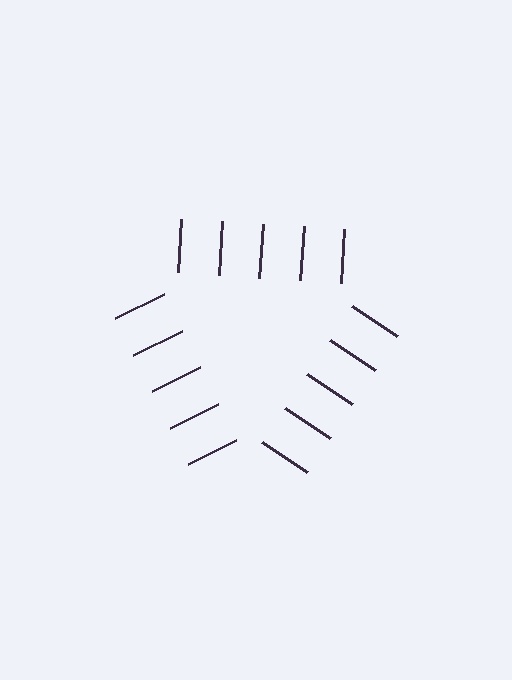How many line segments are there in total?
15 — 5 along each of the 3 edges.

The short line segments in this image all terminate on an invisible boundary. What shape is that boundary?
An illusory triangle — the line segments terminate on its edges but no continuous stroke is drawn.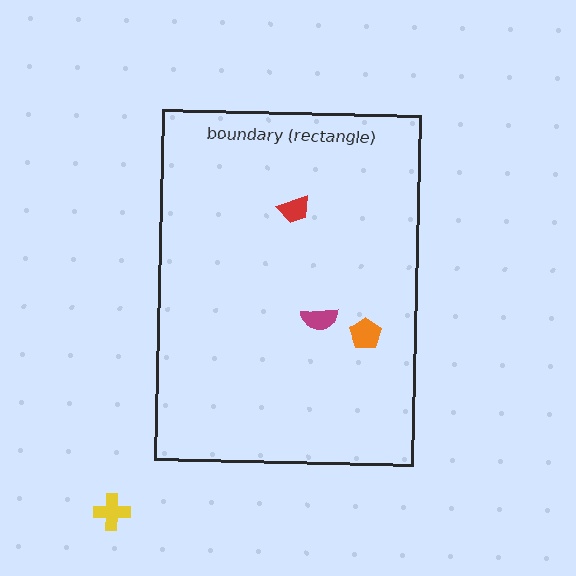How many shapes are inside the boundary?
3 inside, 1 outside.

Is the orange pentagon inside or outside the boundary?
Inside.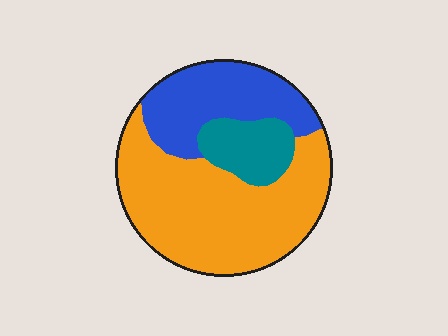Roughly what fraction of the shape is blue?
Blue covers 28% of the shape.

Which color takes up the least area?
Teal, at roughly 15%.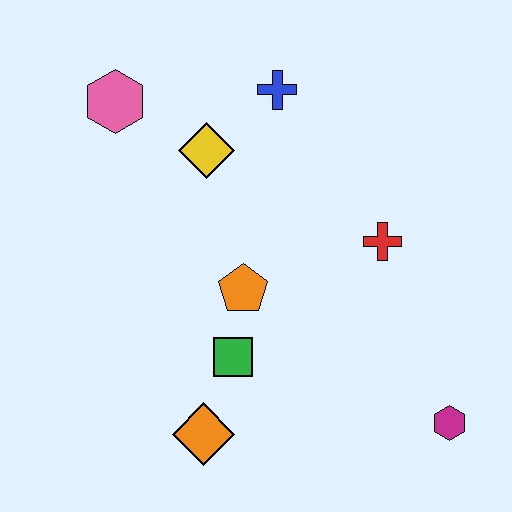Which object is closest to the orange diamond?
The green square is closest to the orange diamond.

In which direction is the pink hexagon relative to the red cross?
The pink hexagon is to the left of the red cross.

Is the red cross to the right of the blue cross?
Yes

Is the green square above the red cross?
No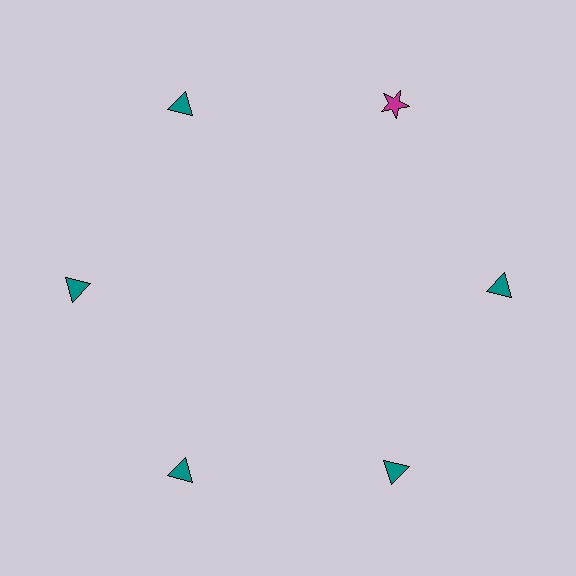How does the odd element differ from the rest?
It differs in both color (magenta instead of teal) and shape (star instead of triangle).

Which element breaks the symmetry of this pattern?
The magenta star at roughly the 1 o'clock position breaks the symmetry. All other shapes are teal triangles.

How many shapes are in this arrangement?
There are 6 shapes arranged in a ring pattern.